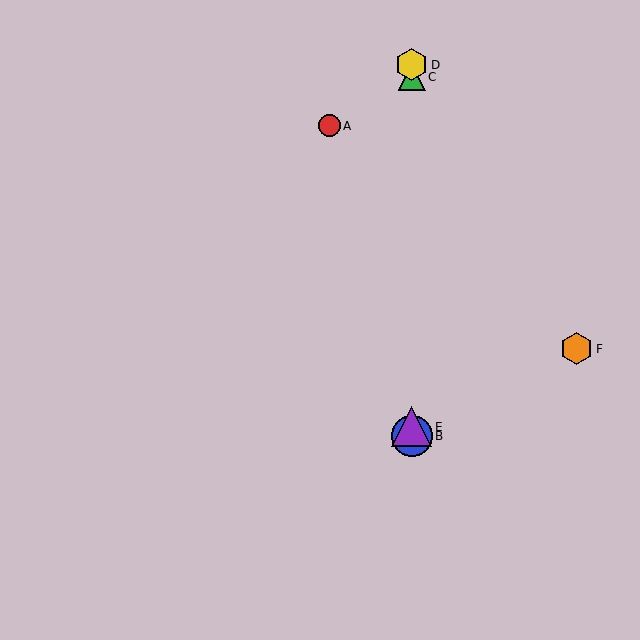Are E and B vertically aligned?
Yes, both are at x≈412.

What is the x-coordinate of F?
Object F is at x≈577.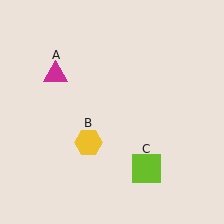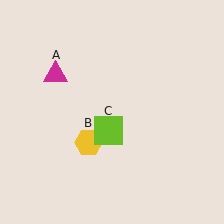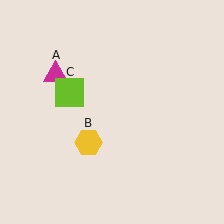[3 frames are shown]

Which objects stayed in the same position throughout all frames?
Magenta triangle (object A) and yellow hexagon (object B) remained stationary.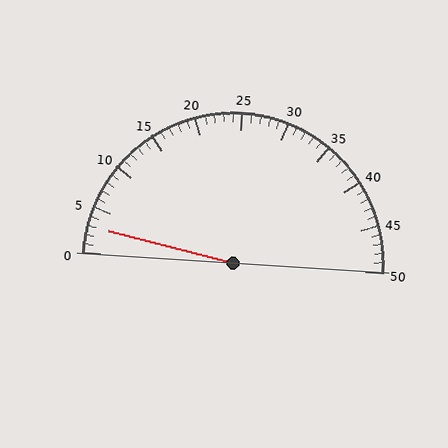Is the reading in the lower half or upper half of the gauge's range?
The reading is in the lower half of the range (0 to 50).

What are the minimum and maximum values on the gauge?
The gauge ranges from 0 to 50.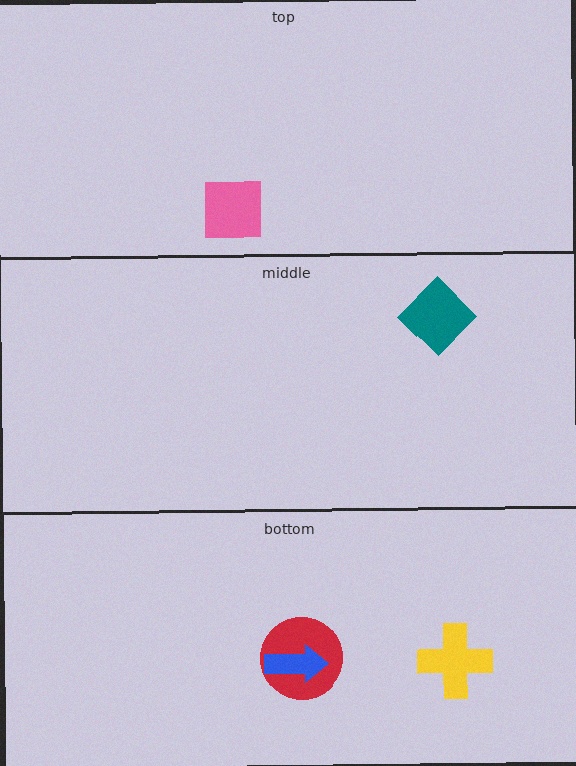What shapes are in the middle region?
The teal diamond.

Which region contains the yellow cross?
The bottom region.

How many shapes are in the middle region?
1.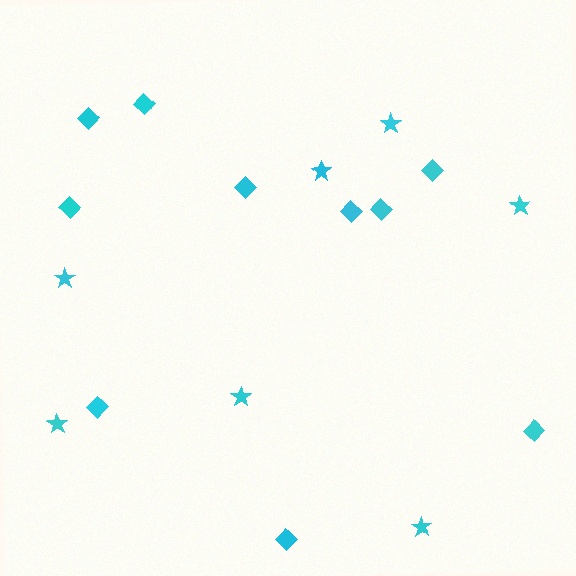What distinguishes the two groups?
There are 2 groups: one group of stars (7) and one group of diamonds (10).